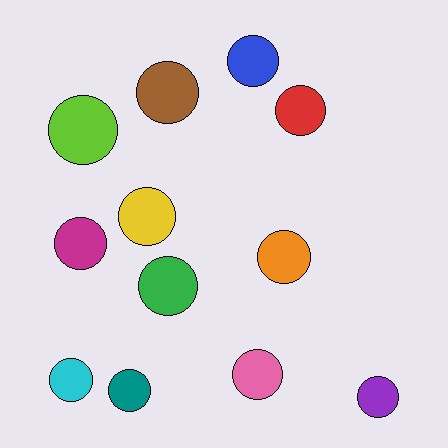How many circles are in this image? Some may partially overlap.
There are 12 circles.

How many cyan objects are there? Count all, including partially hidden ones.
There is 1 cyan object.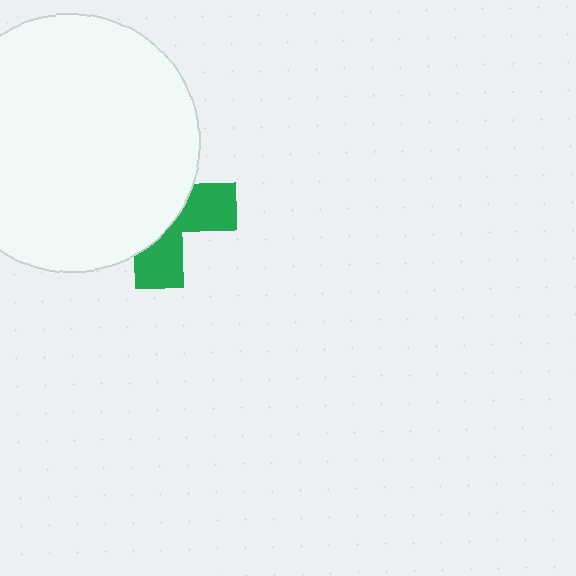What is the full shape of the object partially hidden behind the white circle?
The partially hidden object is a green cross.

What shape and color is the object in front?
The object in front is a white circle.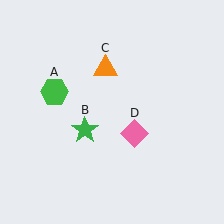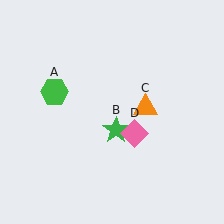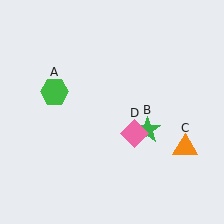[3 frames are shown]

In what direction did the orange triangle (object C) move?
The orange triangle (object C) moved down and to the right.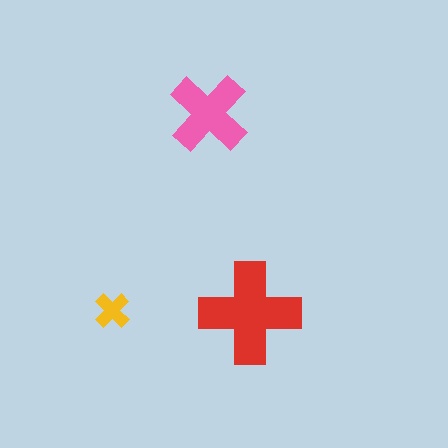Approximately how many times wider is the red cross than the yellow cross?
About 3 times wider.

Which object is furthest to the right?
The red cross is rightmost.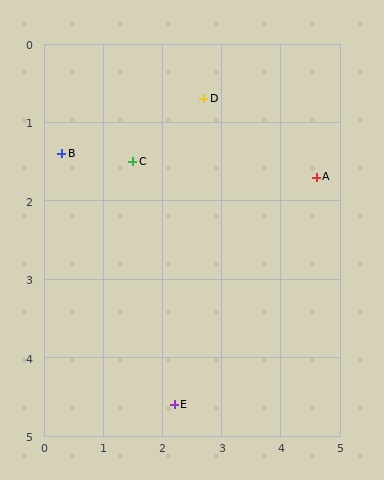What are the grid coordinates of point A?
Point A is at approximately (4.6, 1.7).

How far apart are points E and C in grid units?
Points E and C are about 3.2 grid units apart.